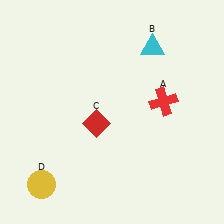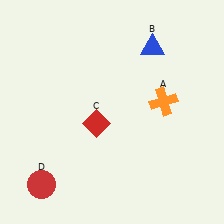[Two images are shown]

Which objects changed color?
A changed from red to orange. B changed from cyan to blue. D changed from yellow to red.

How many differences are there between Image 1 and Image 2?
There are 3 differences between the two images.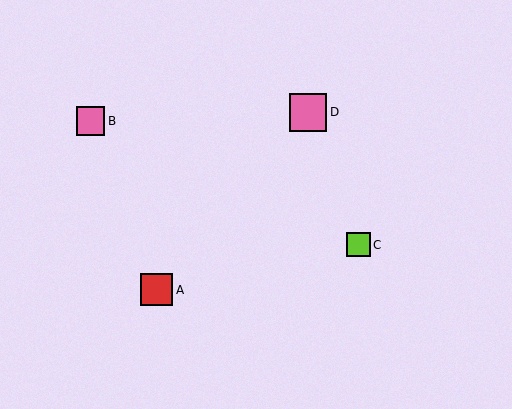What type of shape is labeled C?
Shape C is a lime square.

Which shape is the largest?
The pink square (labeled D) is the largest.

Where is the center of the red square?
The center of the red square is at (157, 290).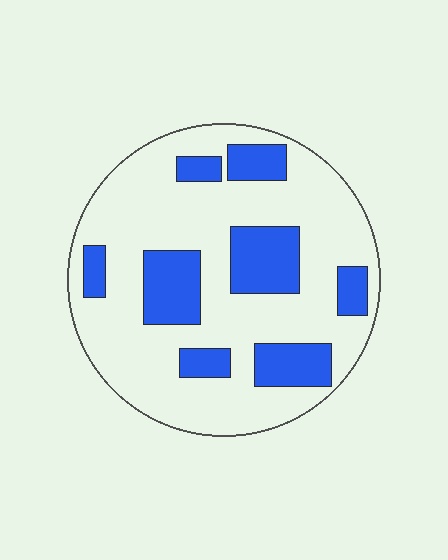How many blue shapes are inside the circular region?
8.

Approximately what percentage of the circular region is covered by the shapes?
Approximately 25%.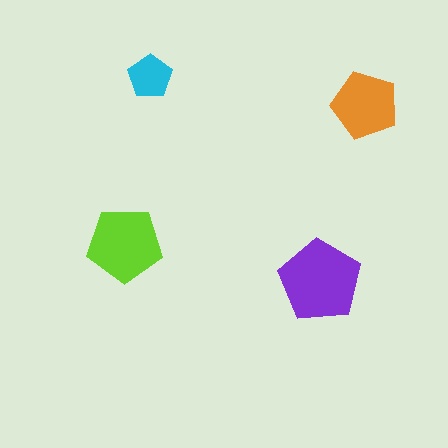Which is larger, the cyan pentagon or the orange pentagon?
The orange one.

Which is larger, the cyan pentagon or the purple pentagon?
The purple one.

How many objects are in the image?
There are 4 objects in the image.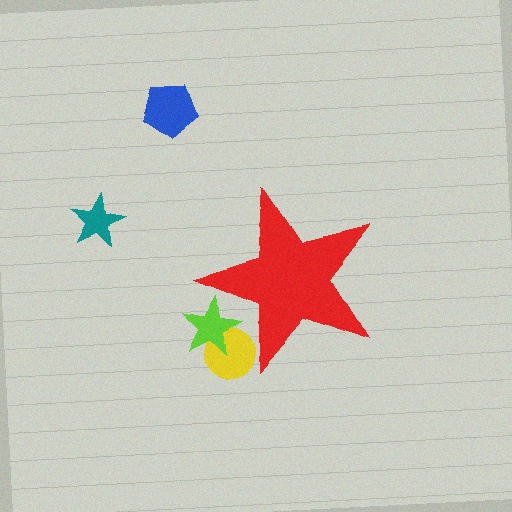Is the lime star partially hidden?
Yes, the lime star is partially hidden behind the red star.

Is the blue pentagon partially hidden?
No, the blue pentagon is fully visible.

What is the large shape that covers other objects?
A red star.